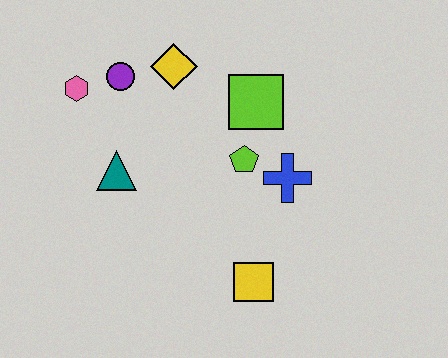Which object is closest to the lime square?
The lime pentagon is closest to the lime square.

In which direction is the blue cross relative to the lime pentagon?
The blue cross is to the right of the lime pentagon.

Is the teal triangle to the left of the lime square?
Yes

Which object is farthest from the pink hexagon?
The yellow square is farthest from the pink hexagon.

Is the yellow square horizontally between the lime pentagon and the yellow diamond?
No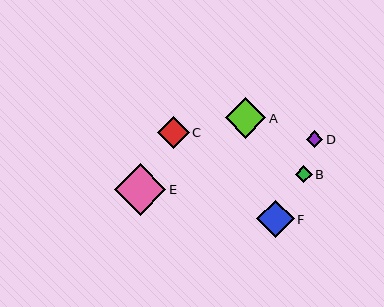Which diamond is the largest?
Diamond E is the largest with a size of approximately 51 pixels.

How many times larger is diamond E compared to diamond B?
Diamond E is approximately 3.0 times the size of diamond B.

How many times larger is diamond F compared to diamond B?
Diamond F is approximately 2.2 times the size of diamond B.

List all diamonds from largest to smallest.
From largest to smallest: E, A, F, C, B, D.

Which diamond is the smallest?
Diamond D is the smallest with a size of approximately 17 pixels.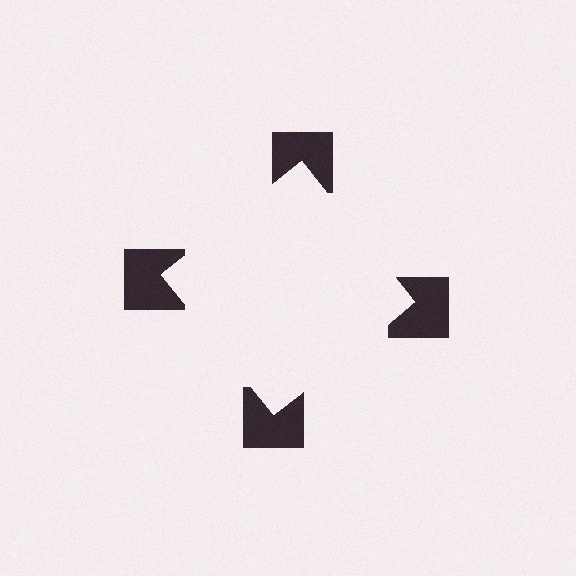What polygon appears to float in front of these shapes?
An illusory square — its edges are inferred from the aligned wedge cuts in the notched squares, not physically drawn.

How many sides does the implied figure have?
4 sides.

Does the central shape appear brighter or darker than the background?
It typically appears slightly brighter than the background, even though no actual brightness change is drawn.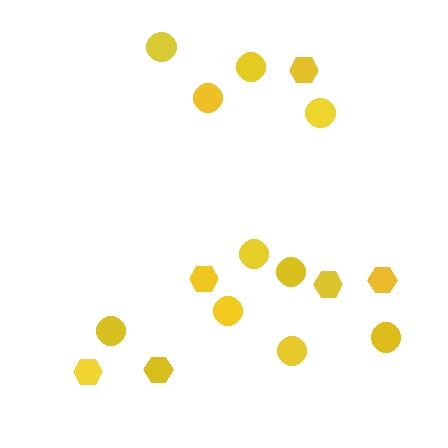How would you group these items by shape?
There are 2 groups: one group of circles (10) and one group of hexagons (6).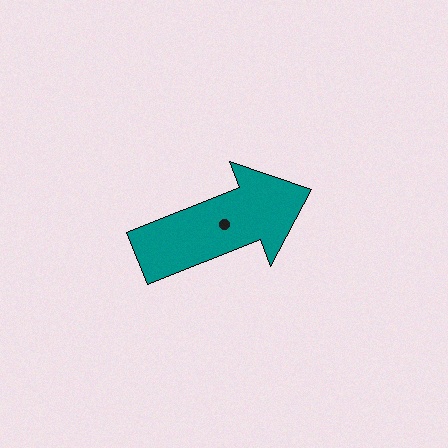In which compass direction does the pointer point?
East.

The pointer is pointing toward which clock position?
Roughly 2 o'clock.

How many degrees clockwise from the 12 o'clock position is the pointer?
Approximately 69 degrees.